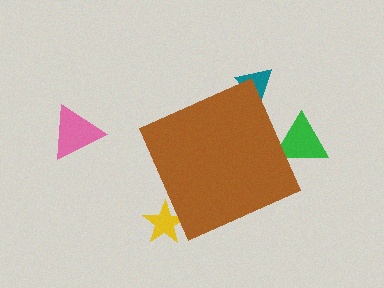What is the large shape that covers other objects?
A brown diamond.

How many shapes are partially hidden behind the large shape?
3 shapes are partially hidden.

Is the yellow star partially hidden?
Yes, the yellow star is partially hidden behind the brown diamond.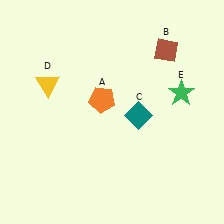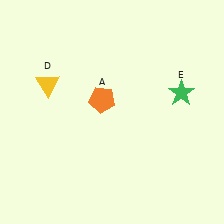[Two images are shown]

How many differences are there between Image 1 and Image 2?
There are 2 differences between the two images.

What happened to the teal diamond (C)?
The teal diamond (C) was removed in Image 2. It was in the bottom-right area of Image 1.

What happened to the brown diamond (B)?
The brown diamond (B) was removed in Image 2. It was in the top-right area of Image 1.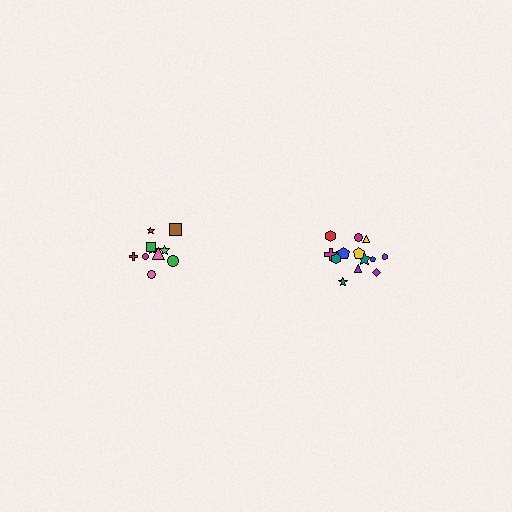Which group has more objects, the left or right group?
The right group.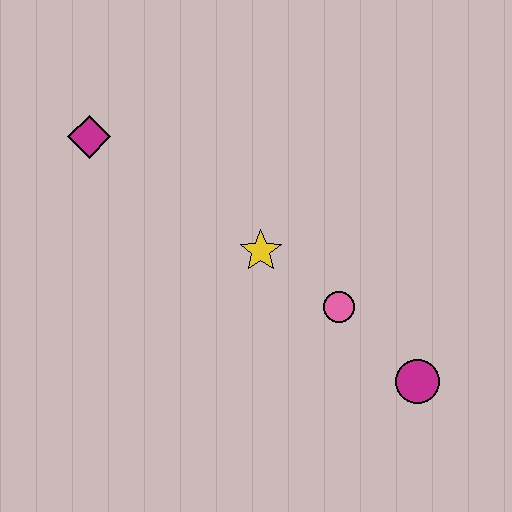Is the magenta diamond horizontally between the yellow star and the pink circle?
No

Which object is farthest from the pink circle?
The magenta diamond is farthest from the pink circle.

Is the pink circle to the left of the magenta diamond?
No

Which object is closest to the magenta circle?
The pink circle is closest to the magenta circle.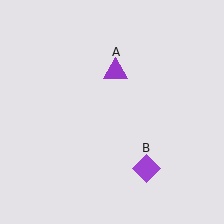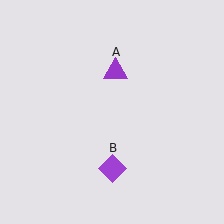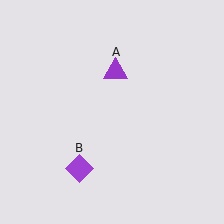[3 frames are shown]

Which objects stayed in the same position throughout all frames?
Purple triangle (object A) remained stationary.